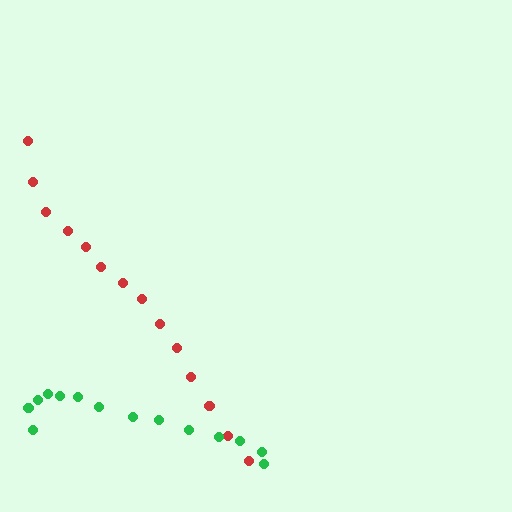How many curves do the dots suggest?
There are 2 distinct paths.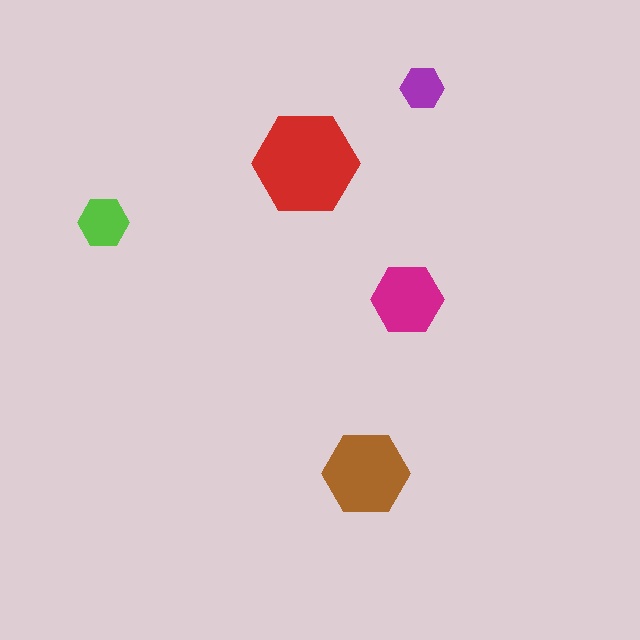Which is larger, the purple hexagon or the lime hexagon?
The lime one.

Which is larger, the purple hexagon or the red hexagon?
The red one.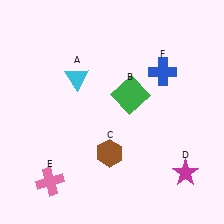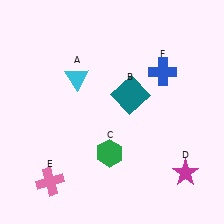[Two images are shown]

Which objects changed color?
B changed from green to teal. C changed from brown to green.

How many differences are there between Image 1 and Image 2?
There are 2 differences between the two images.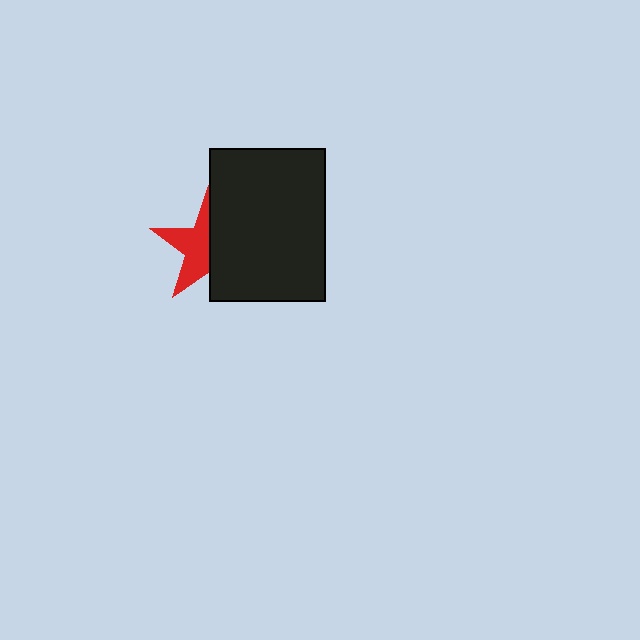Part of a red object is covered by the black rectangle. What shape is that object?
It is a star.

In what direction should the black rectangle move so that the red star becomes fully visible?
The black rectangle should move right. That is the shortest direction to clear the overlap and leave the red star fully visible.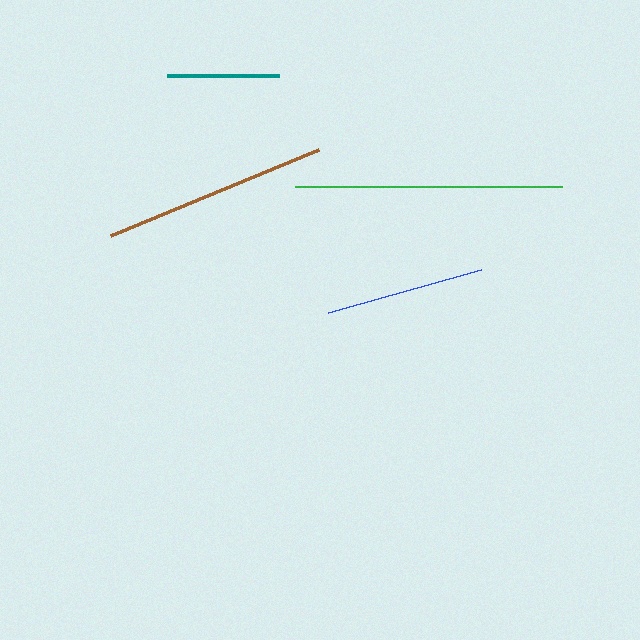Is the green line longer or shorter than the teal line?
The green line is longer than the teal line.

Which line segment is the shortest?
The teal line is the shortest at approximately 112 pixels.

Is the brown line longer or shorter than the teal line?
The brown line is longer than the teal line.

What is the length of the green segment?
The green segment is approximately 267 pixels long.